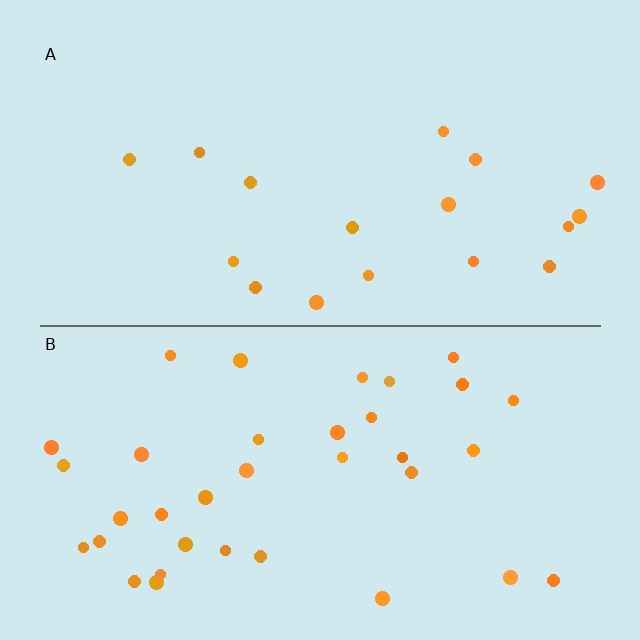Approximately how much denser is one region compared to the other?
Approximately 2.1× — region B over region A.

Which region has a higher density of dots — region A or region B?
B (the bottom).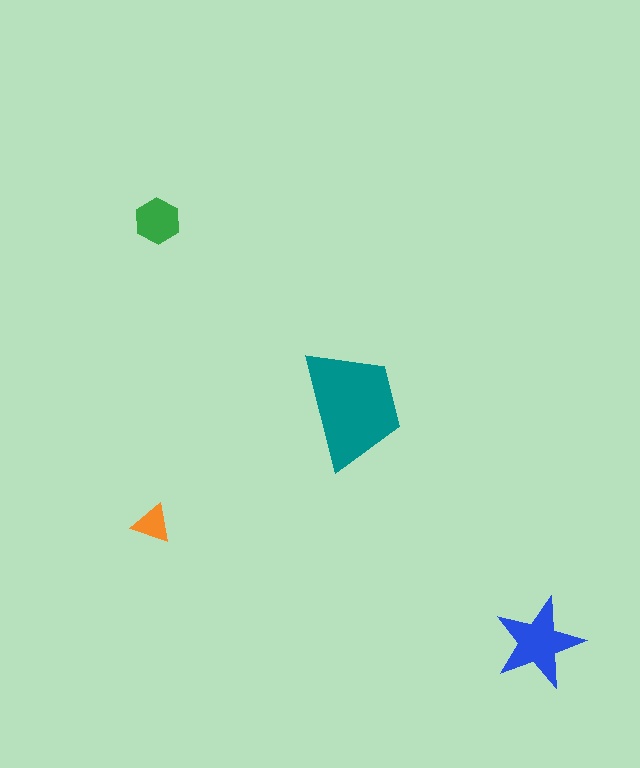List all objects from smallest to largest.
The orange triangle, the green hexagon, the blue star, the teal trapezoid.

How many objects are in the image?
There are 4 objects in the image.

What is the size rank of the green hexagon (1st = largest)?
3rd.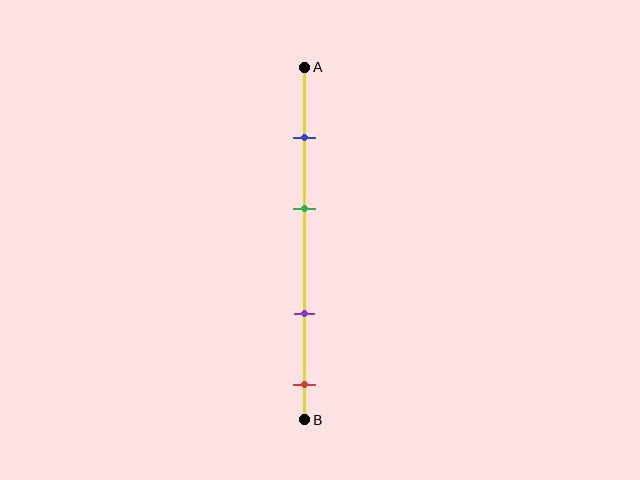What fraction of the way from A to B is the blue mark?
The blue mark is approximately 20% (0.2) of the way from A to B.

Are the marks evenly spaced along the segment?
No, the marks are not evenly spaced.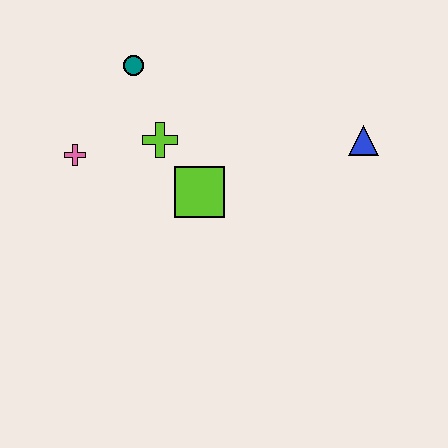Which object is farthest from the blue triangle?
The pink cross is farthest from the blue triangle.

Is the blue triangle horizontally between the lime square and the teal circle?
No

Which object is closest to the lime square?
The lime cross is closest to the lime square.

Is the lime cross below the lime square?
No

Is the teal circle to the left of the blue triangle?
Yes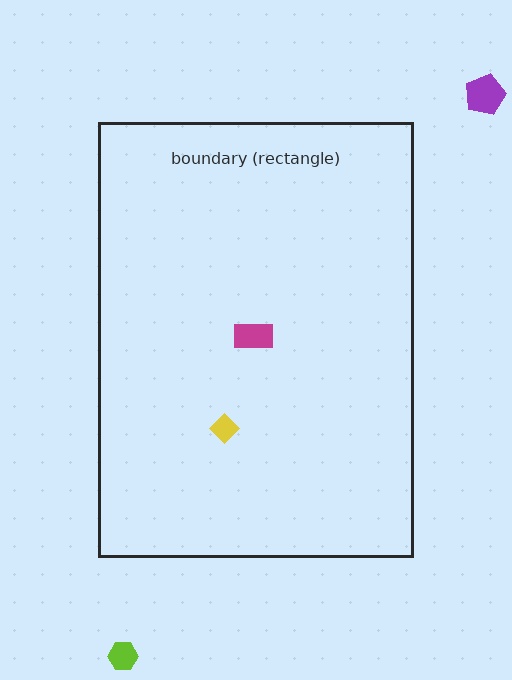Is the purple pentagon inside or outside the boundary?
Outside.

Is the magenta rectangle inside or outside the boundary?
Inside.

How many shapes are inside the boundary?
2 inside, 2 outside.